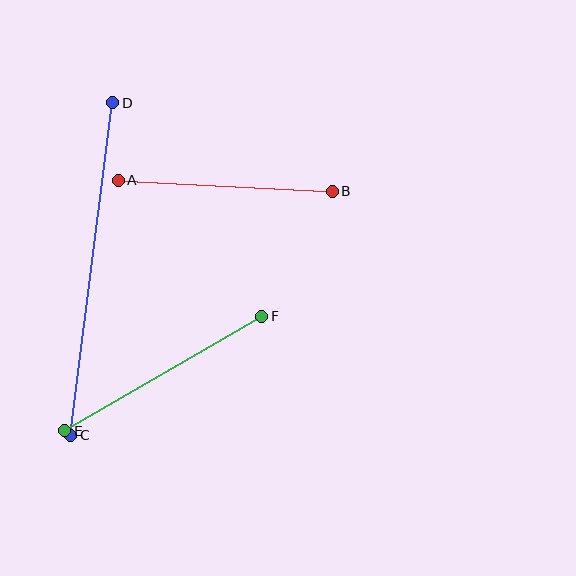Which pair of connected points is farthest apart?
Points C and D are farthest apart.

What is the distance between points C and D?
The distance is approximately 335 pixels.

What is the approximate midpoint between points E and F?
The midpoint is at approximately (163, 373) pixels.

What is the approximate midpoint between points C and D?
The midpoint is at approximately (92, 269) pixels.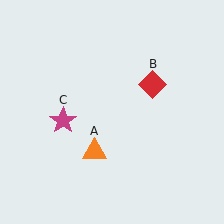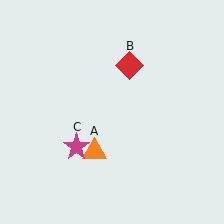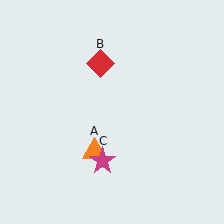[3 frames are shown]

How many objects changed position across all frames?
2 objects changed position: red diamond (object B), magenta star (object C).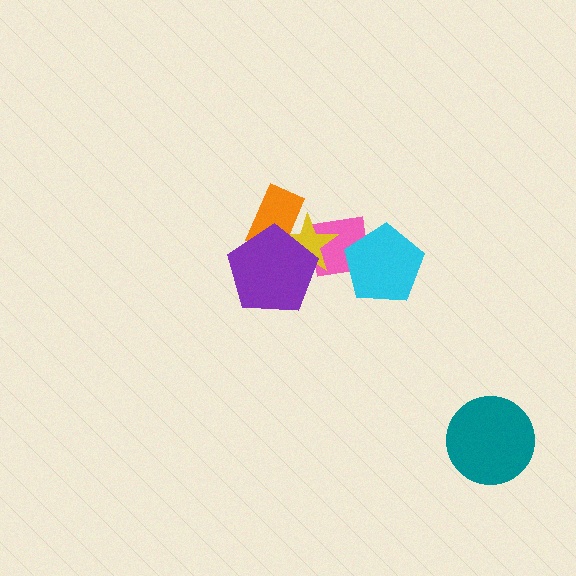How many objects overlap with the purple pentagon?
3 objects overlap with the purple pentagon.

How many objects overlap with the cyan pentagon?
1 object overlaps with the cyan pentagon.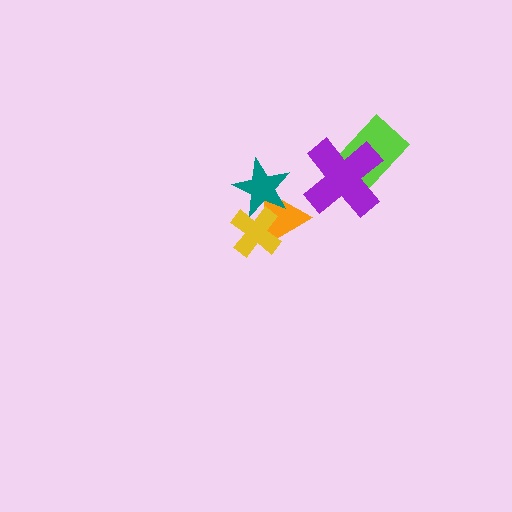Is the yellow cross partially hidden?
Yes, it is partially covered by another shape.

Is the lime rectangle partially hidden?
Yes, it is partially covered by another shape.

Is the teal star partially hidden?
No, no other shape covers it.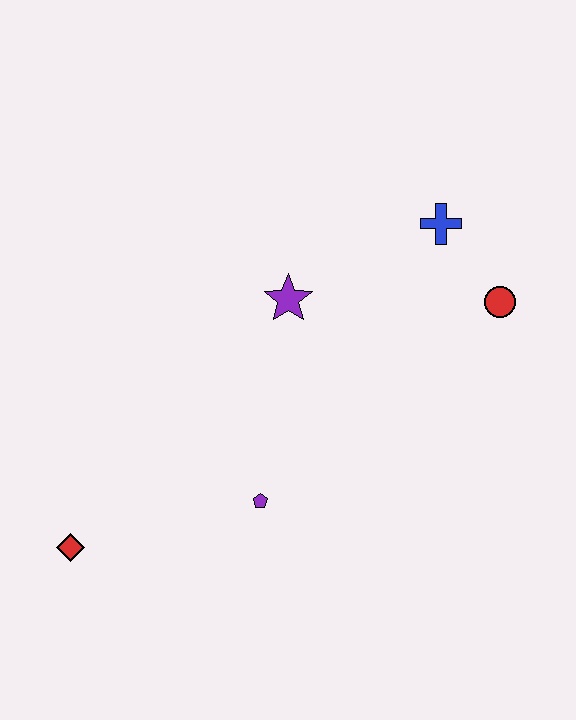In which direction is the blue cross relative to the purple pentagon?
The blue cross is above the purple pentagon.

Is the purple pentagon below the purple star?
Yes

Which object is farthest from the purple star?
The red diamond is farthest from the purple star.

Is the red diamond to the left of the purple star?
Yes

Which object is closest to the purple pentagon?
The red diamond is closest to the purple pentagon.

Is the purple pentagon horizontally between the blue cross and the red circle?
No